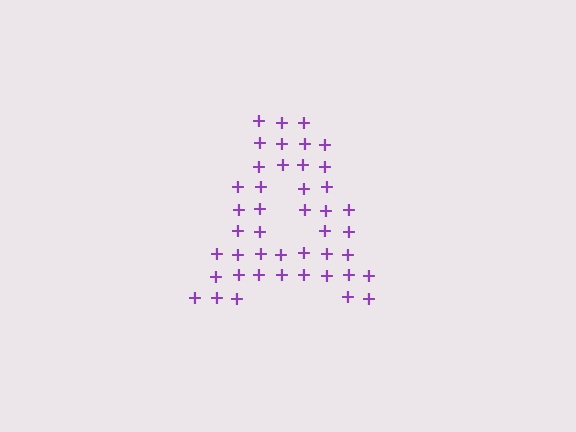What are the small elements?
The small elements are plus signs.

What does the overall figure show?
The overall figure shows the letter A.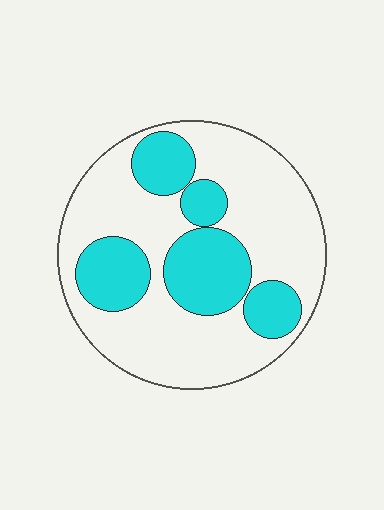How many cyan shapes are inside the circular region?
5.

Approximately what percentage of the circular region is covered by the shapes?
Approximately 30%.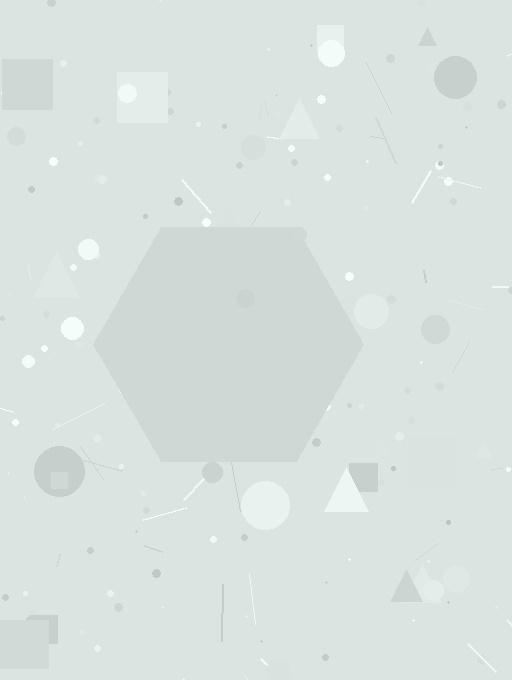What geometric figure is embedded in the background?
A hexagon is embedded in the background.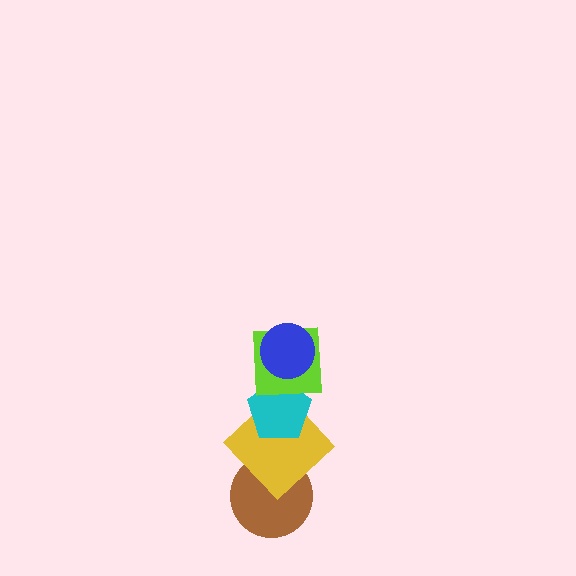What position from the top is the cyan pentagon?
The cyan pentagon is 3rd from the top.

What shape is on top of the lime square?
The blue circle is on top of the lime square.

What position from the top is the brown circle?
The brown circle is 5th from the top.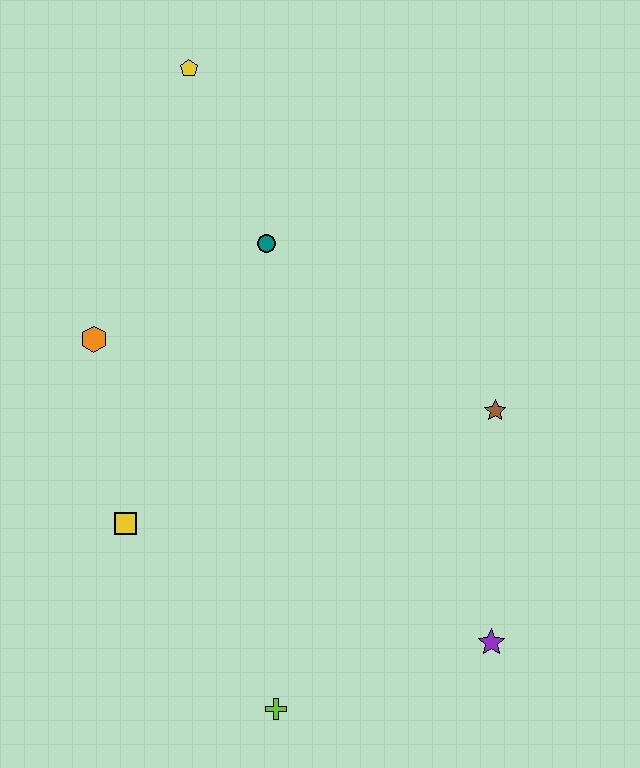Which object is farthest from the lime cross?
The yellow pentagon is farthest from the lime cross.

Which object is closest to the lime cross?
The purple star is closest to the lime cross.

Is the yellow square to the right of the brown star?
No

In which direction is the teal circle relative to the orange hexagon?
The teal circle is to the right of the orange hexagon.